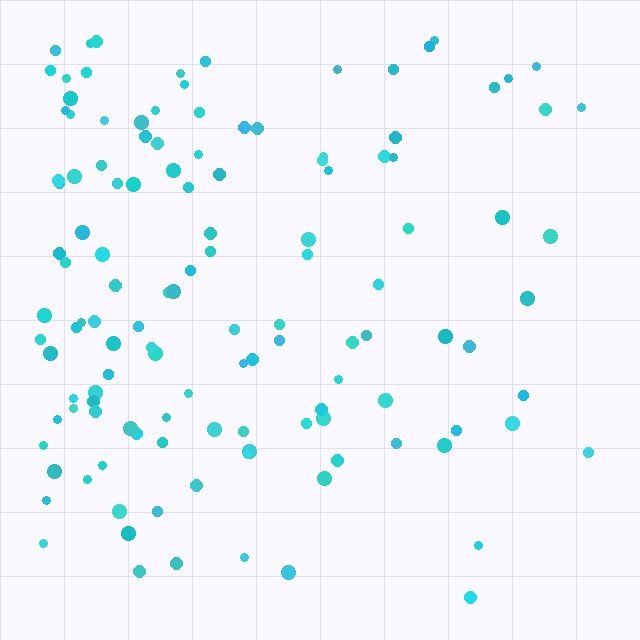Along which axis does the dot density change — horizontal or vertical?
Horizontal.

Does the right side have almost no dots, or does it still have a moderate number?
Still a moderate number, just noticeably fewer than the left.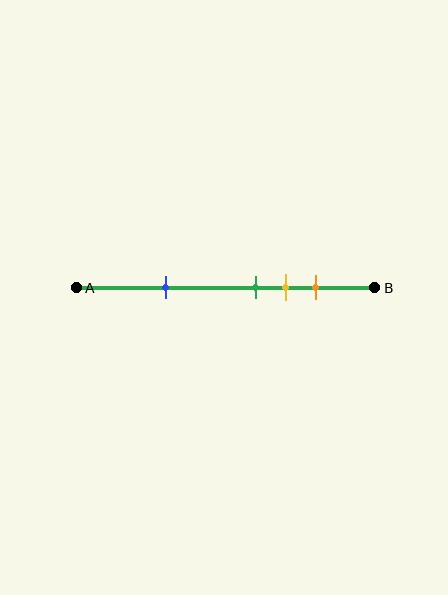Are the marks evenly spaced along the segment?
No, the marks are not evenly spaced.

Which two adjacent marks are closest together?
The green and yellow marks are the closest adjacent pair.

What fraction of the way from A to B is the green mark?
The green mark is approximately 60% (0.6) of the way from A to B.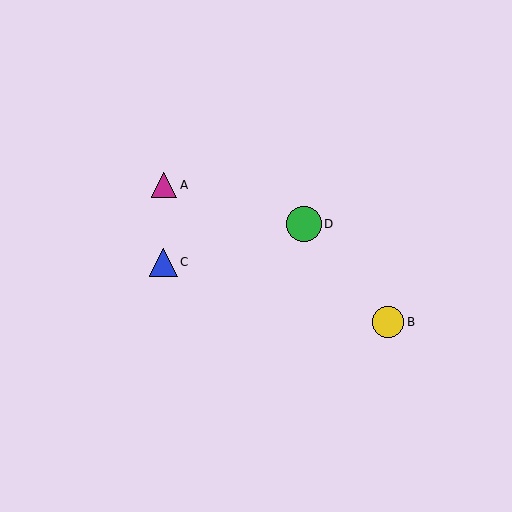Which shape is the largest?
The green circle (labeled D) is the largest.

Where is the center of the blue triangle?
The center of the blue triangle is at (163, 262).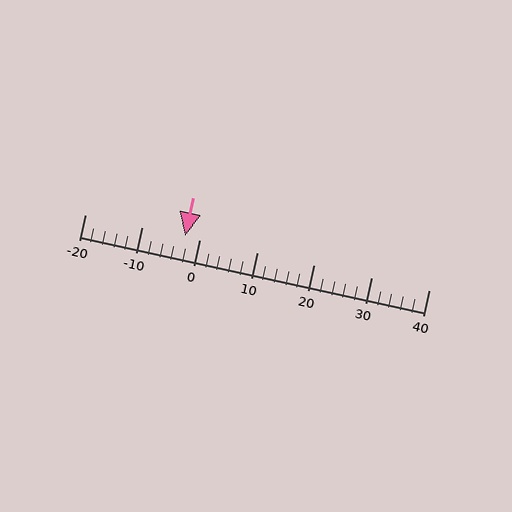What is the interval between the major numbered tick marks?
The major tick marks are spaced 10 units apart.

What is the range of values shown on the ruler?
The ruler shows values from -20 to 40.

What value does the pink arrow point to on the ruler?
The pink arrow points to approximately -3.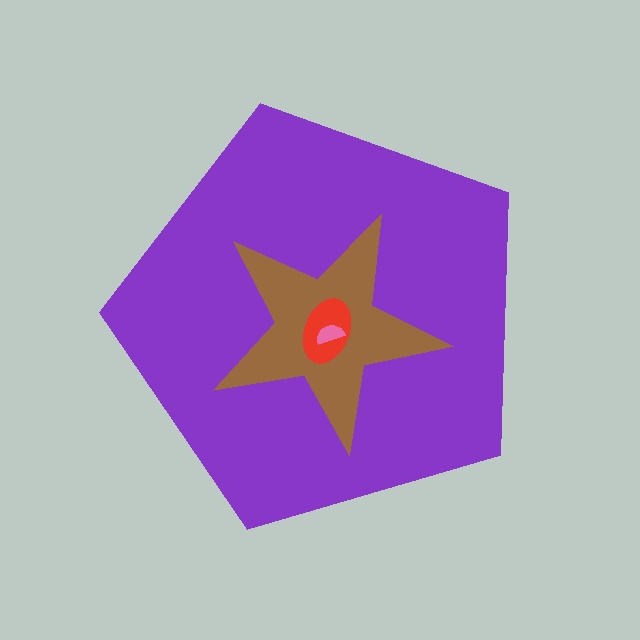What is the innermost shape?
The pink semicircle.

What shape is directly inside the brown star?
The red ellipse.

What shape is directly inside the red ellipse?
The pink semicircle.